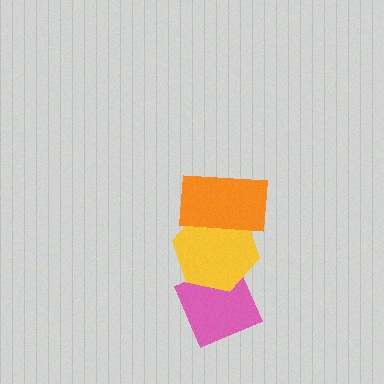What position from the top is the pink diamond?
The pink diamond is 3rd from the top.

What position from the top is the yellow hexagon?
The yellow hexagon is 2nd from the top.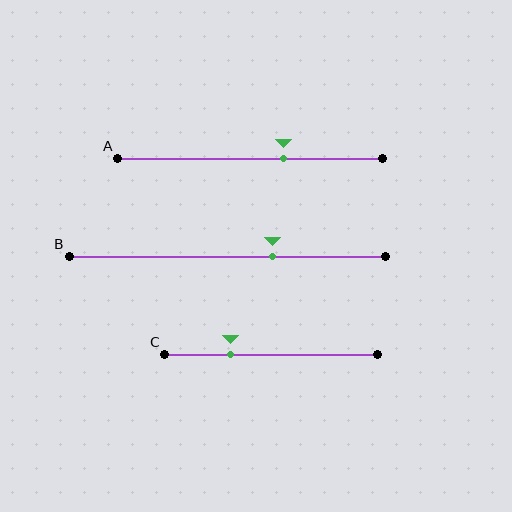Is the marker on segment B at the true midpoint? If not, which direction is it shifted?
No, the marker on segment B is shifted to the right by about 14% of the segment length.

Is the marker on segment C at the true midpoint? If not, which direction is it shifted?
No, the marker on segment C is shifted to the left by about 19% of the segment length.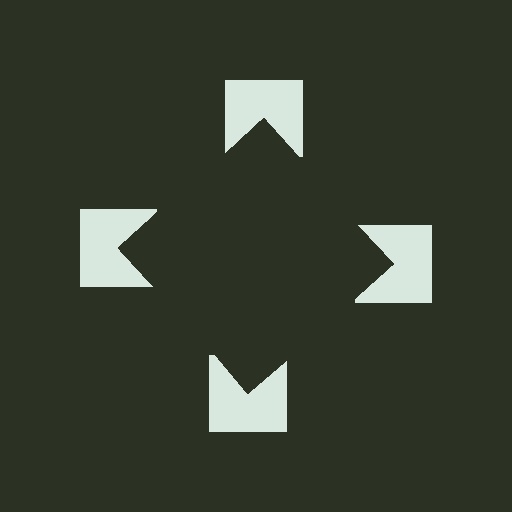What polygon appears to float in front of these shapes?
An illusory square — its edges are inferred from the aligned wedge cuts in the notched squares, not physically drawn.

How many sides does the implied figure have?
4 sides.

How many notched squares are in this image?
There are 4 — one at each vertex of the illusory square.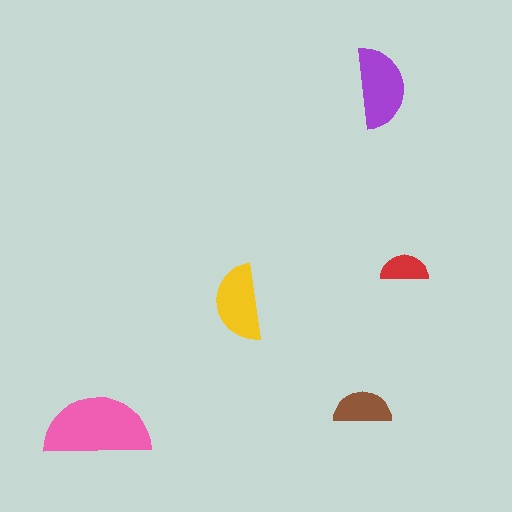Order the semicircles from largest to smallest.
the pink one, the purple one, the yellow one, the brown one, the red one.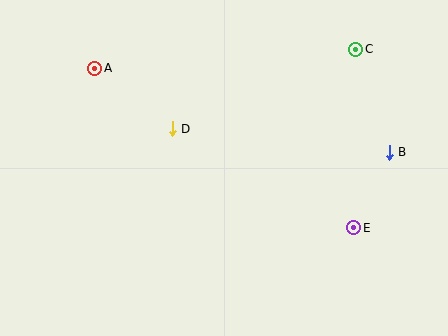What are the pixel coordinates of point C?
Point C is at (356, 49).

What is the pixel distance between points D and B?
The distance between D and B is 218 pixels.